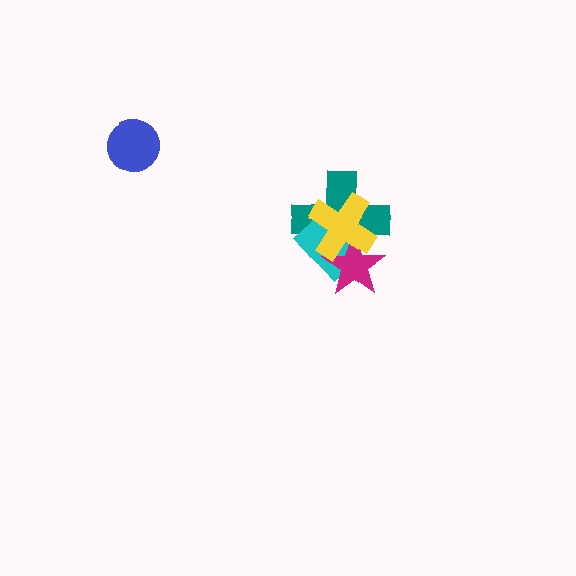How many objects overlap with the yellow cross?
3 objects overlap with the yellow cross.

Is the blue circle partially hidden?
No, no other shape covers it.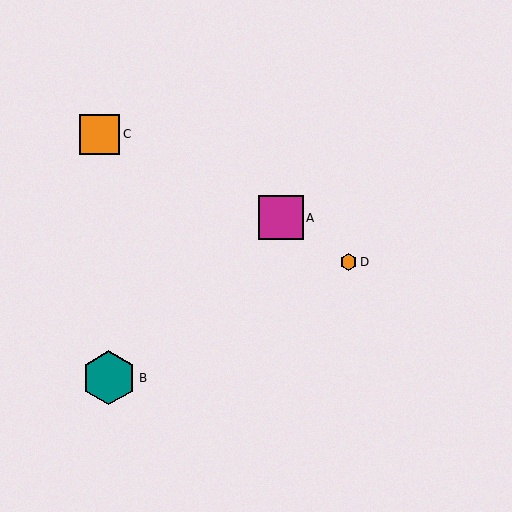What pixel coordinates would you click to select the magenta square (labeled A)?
Click at (281, 218) to select the magenta square A.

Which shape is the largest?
The teal hexagon (labeled B) is the largest.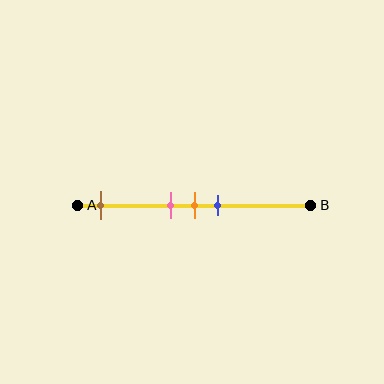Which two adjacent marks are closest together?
The pink and orange marks are the closest adjacent pair.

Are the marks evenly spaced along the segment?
No, the marks are not evenly spaced.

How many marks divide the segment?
There are 4 marks dividing the segment.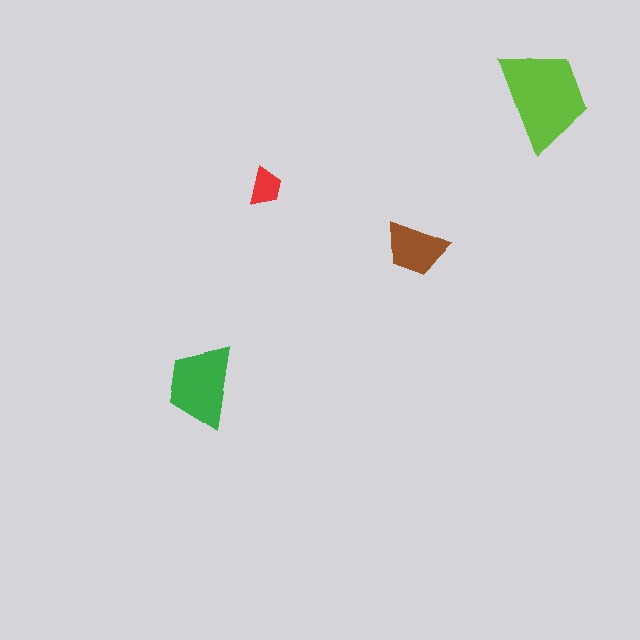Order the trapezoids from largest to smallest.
the lime one, the green one, the brown one, the red one.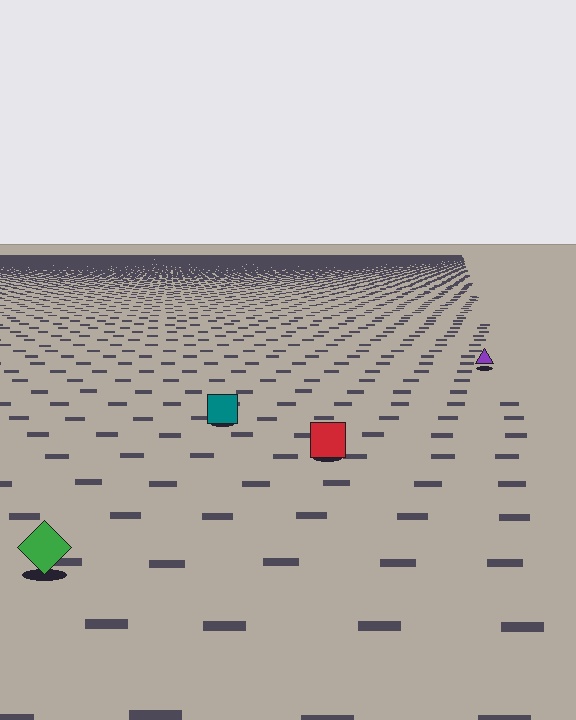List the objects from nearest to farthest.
From nearest to farthest: the green diamond, the red square, the teal square, the purple triangle.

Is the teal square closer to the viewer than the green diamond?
No. The green diamond is closer — you can tell from the texture gradient: the ground texture is coarser near it.